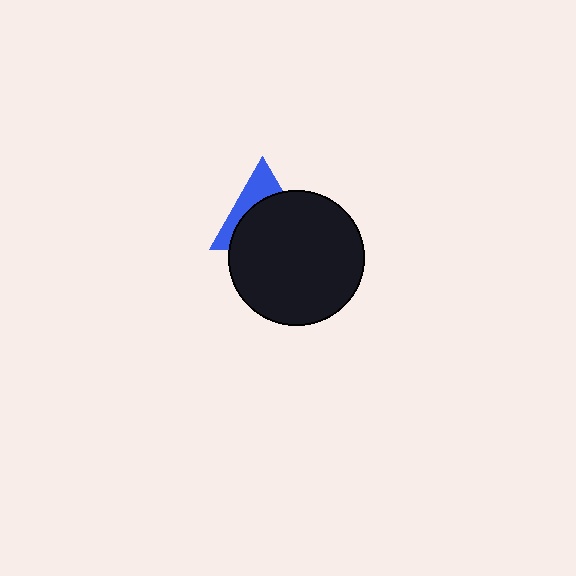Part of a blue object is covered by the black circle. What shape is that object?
It is a triangle.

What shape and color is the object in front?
The object in front is a black circle.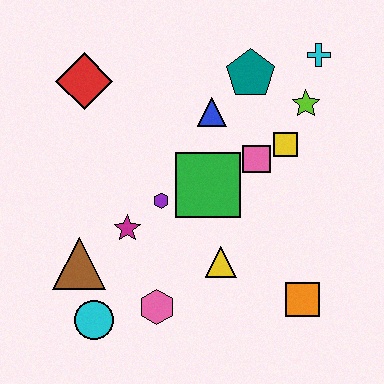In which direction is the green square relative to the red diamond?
The green square is to the right of the red diamond.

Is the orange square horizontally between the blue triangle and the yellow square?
No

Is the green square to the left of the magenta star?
No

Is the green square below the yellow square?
Yes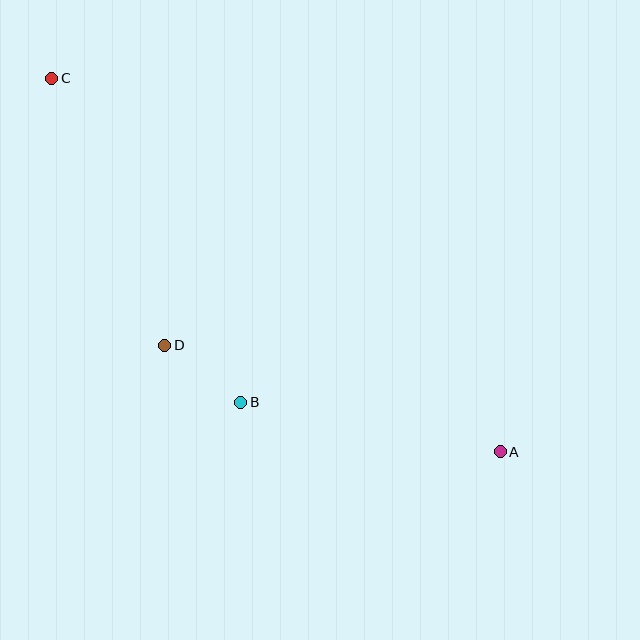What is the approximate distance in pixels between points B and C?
The distance between B and C is approximately 375 pixels.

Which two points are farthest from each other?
Points A and C are farthest from each other.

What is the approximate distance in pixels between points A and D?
The distance between A and D is approximately 352 pixels.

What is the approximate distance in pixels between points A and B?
The distance between A and B is approximately 264 pixels.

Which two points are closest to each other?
Points B and D are closest to each other.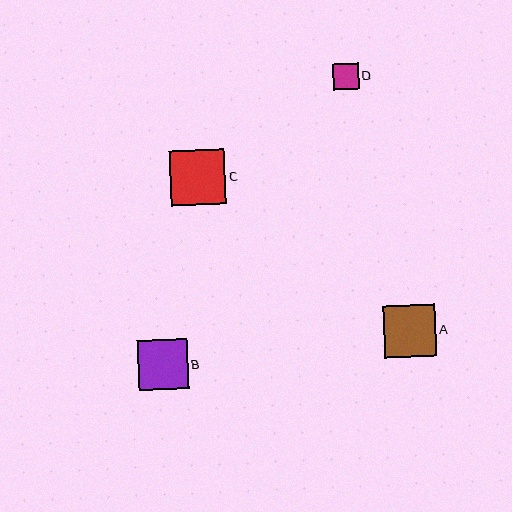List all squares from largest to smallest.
From largest to smallest: C, A, B, D.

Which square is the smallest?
Square D is the smallest with a size of approximately 26 pixels.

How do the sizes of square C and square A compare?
Square C and square A are approximately the same size.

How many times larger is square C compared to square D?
Square C is approximately 2.2 times the size of square D.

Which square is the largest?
Square C is the largest with a size of approximately 56 pixels.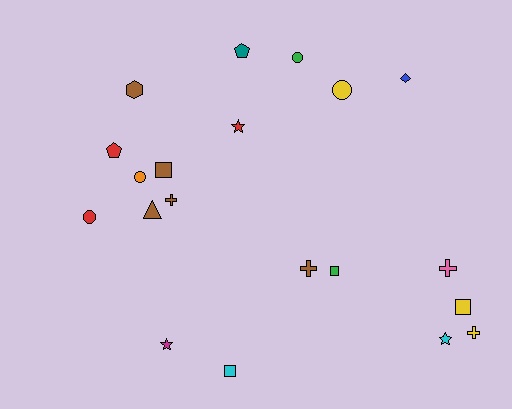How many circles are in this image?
There are 4 circles.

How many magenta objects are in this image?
There is 1 magenta object.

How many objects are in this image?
There are 20 objects.